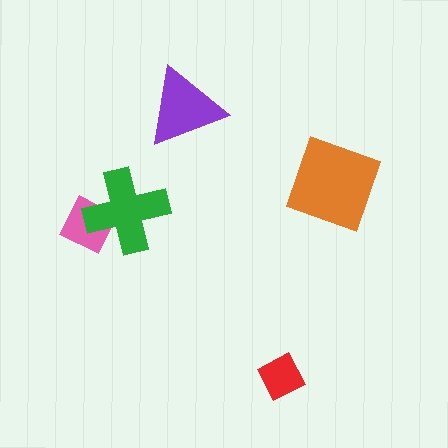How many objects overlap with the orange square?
0 objects overlap with the orange square.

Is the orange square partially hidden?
No, no other shape covers it.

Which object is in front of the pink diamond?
The green cross is in front of the pink diamond.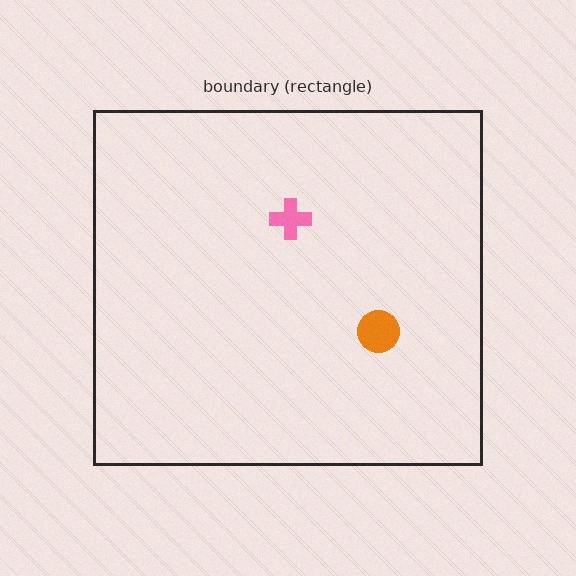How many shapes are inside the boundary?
2 inside, 0 outside.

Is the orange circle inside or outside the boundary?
Inside.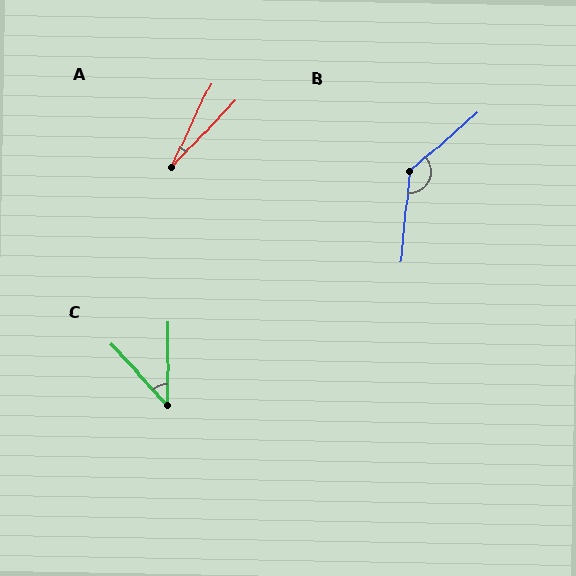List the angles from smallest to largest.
A (18°), C (43°), B (137°).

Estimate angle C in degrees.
Approximately 43 degrees.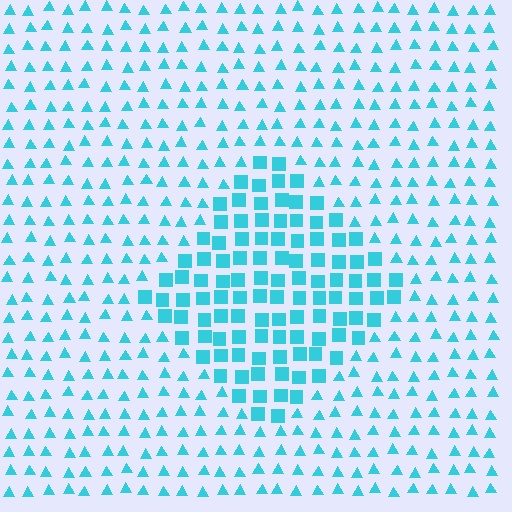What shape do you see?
I see a diamond.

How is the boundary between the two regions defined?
The boundary is defined by a change in element shape: squares inside vs. triangles outside. All elements share the same color and spacing.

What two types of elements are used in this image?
The image uses squares inside the diamond region and triangles outside it.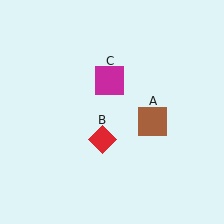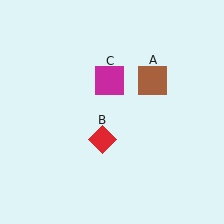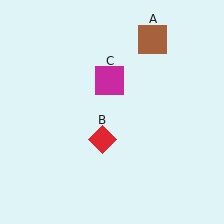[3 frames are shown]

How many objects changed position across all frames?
1 object changed position: brown square (object A).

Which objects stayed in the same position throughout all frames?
Red diamond (object B) and magenta square (object C) remained stationary.